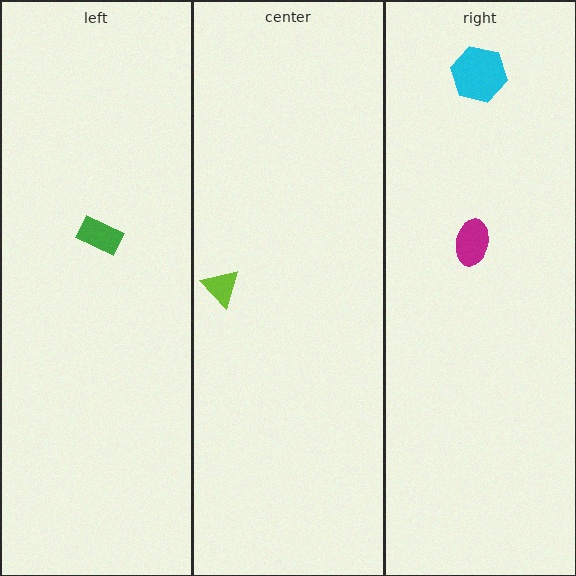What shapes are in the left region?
The green rectangle.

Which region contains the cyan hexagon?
The right region.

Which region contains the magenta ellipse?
The right region.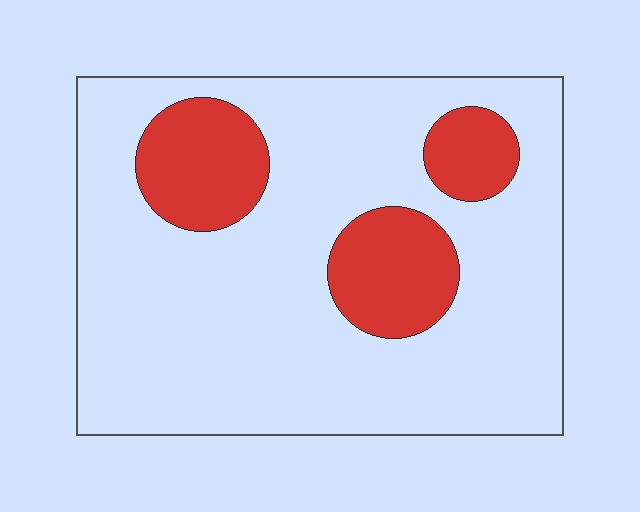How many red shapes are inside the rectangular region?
3.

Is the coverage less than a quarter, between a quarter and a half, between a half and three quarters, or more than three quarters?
Less than a quarter.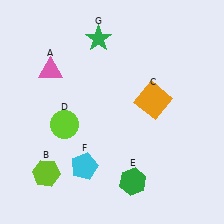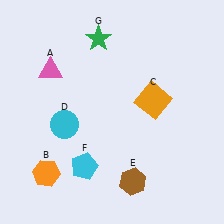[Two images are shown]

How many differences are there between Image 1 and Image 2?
There are 3 differences between the two images.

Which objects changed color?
B changed from lime to orange. D changed from lime to cyan. E changed from green to brown.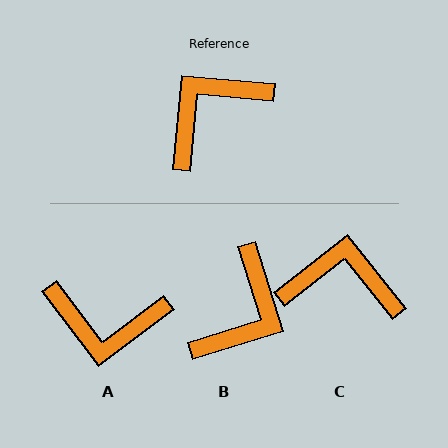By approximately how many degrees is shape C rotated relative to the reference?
Approximately 47 degrees clockwise.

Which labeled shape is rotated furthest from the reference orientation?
B, about 158 degrees away.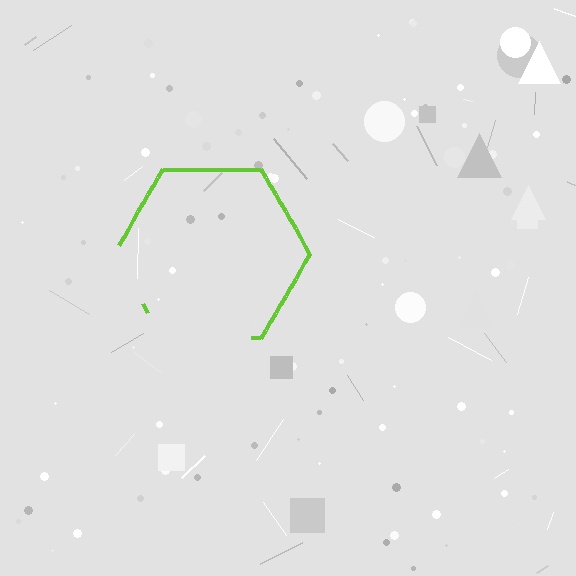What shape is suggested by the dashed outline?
The dashed outline suggests a hexagon.